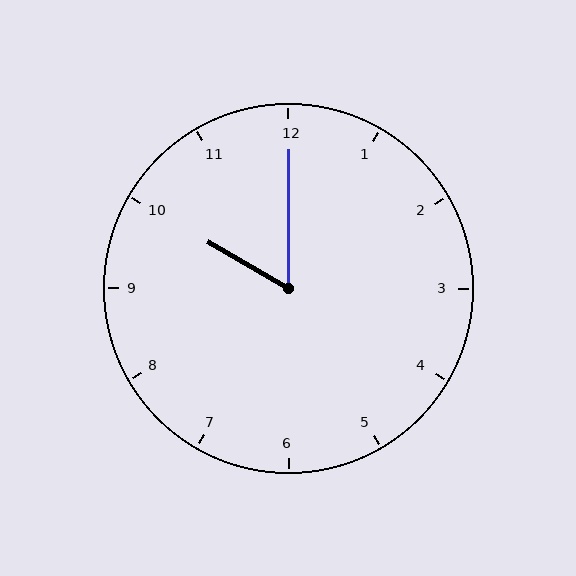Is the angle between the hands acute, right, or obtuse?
It is acute.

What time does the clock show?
10:00.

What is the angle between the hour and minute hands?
Approximately 60 degrees.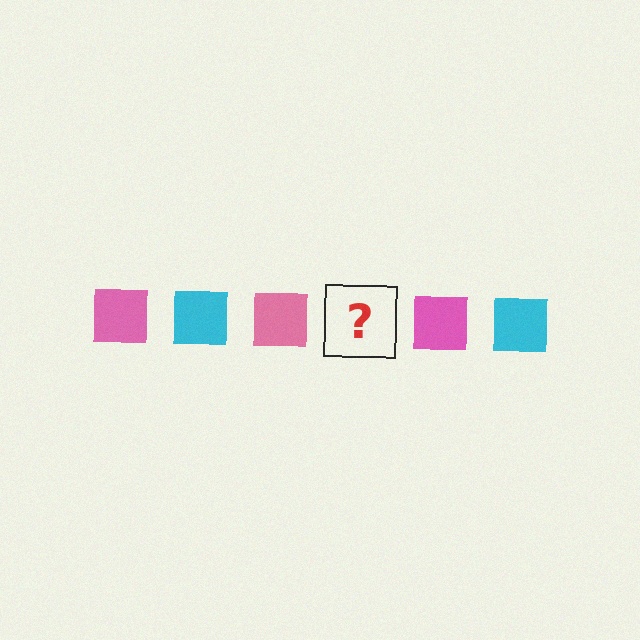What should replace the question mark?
The question mark should be replaced with a cyan square.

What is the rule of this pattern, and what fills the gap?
The rule is that the pattern cycles through pink, cyan squares. The gap should be filled with a cyan square.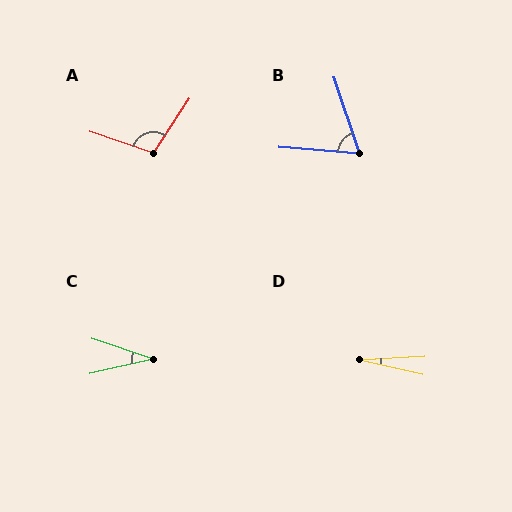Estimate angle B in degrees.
Approximately 67 degrees.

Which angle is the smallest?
D, at approximately 16 degrees.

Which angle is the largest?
A, at approximately 105 degrees.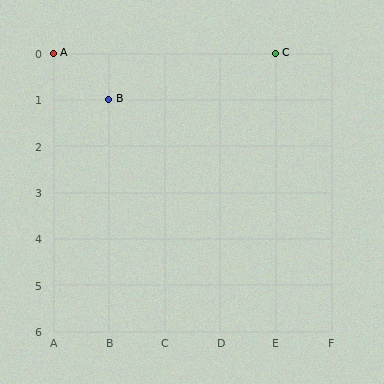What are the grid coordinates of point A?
Point A is at grid coordinates (A, 0).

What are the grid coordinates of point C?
Point C is at grid coordinates (E, 0).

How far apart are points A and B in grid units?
Points A and B are 1 column and 1 row apart (about 1.4 grid units diagonally).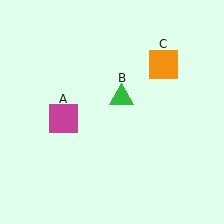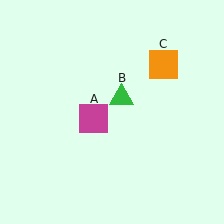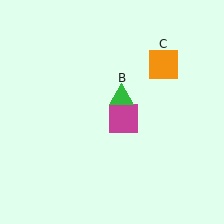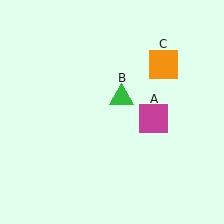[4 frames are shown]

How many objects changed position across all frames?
1 object changed position: magenta square (object A).